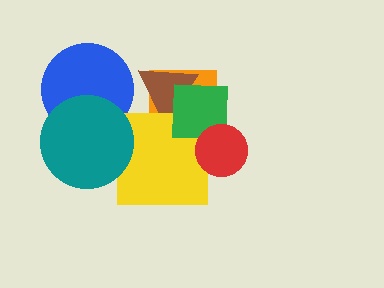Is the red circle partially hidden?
No, no other shape covers it.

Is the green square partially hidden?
Yes, it is partially covered by another shape.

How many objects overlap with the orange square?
3 objects overlap with the orange square.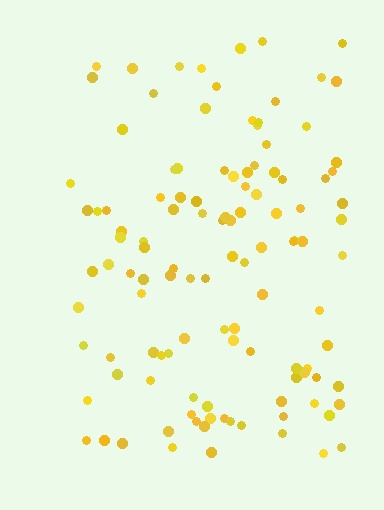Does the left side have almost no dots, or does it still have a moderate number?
Still a moderate number, just noticeably fewer than the right.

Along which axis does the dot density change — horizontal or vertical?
Horizontal.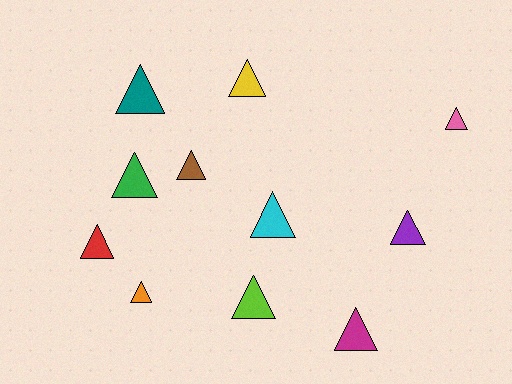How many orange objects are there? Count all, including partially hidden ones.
There is 1 orange object.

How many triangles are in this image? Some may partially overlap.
There are 11 triangles.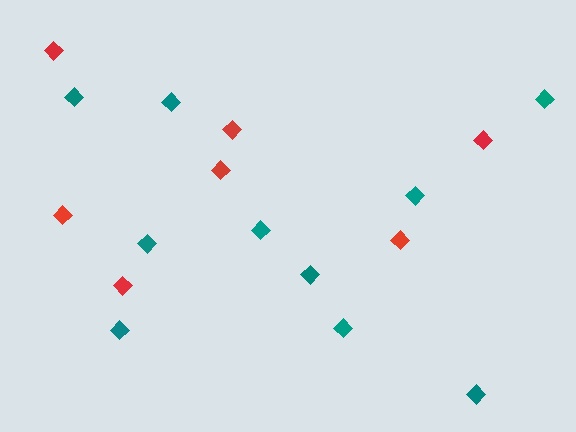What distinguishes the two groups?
There are 2 groups: one group of red diamonds (7) and one group of teal diamonds (10).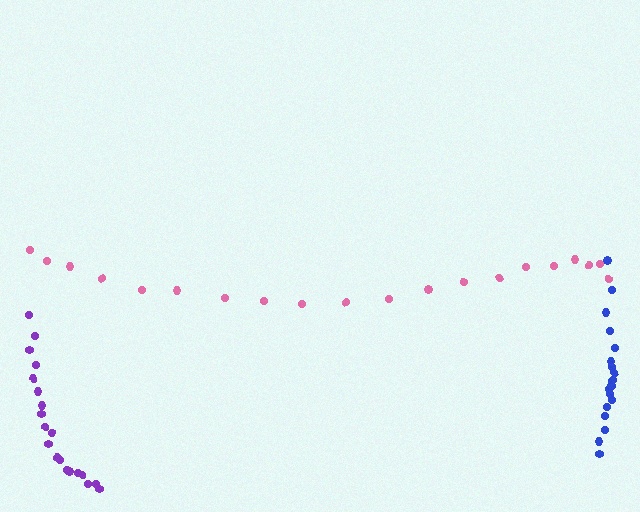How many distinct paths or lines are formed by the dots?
There are 3 distinct paths.